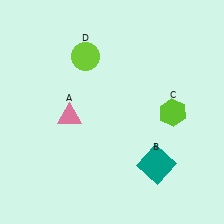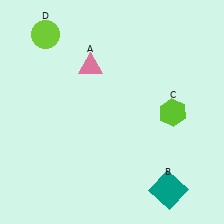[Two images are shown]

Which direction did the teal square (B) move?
The teal square (B) moved down.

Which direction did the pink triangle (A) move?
The pink triangle (A) moved up.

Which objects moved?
The objects that moved are: the pink triangle (A), the teal square (B), the lime circle (D).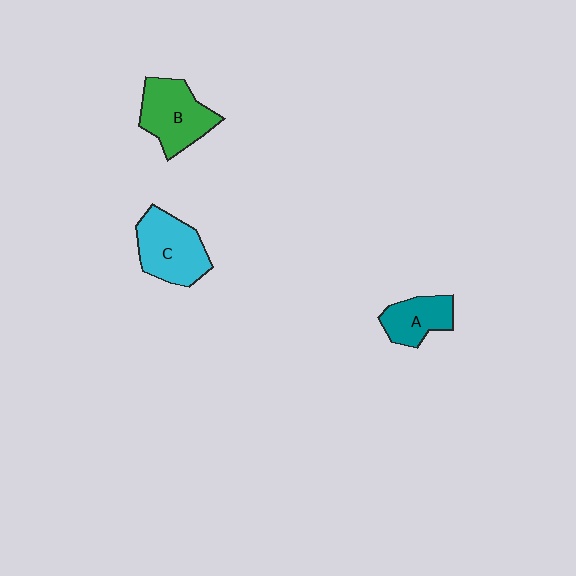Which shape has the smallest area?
Shape A (teal).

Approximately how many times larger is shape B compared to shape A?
Approximately 1.5 times.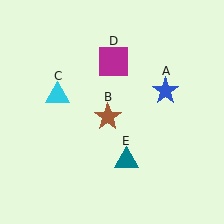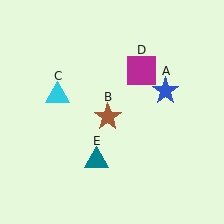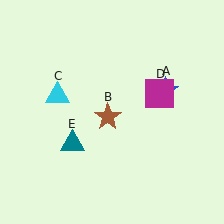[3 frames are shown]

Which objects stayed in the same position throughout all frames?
Blue star (object A) and brown star (object B) and cyan triangle (object C) remained stationary.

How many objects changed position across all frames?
2 objects changed position: magenta square (object D), teal triangle (object E).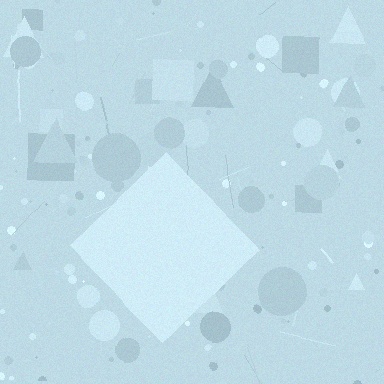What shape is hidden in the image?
A diamond is hidden in the image.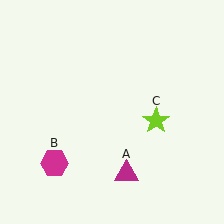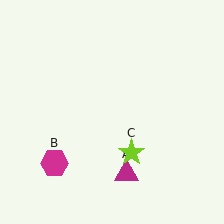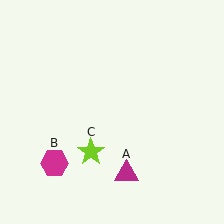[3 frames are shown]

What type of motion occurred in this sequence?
The lime star (object C) rotated clockwise around the center of the scene.